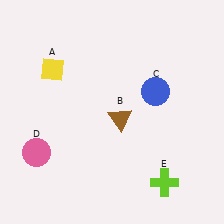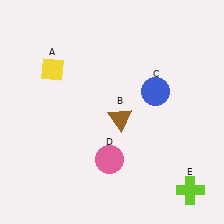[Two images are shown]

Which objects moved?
The objects that moved are: the pink circle (D), the lime cross (E).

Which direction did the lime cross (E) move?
The lime cross (E) moved right.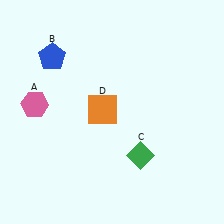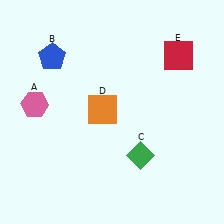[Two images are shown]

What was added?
A red square (E) was added in Image 2.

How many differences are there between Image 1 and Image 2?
There is 1 difference between the two images.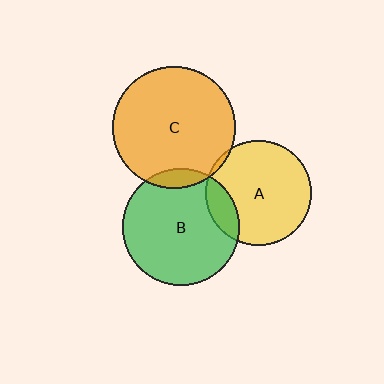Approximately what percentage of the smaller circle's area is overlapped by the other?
Approximately 15%.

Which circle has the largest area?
Circle C (orange).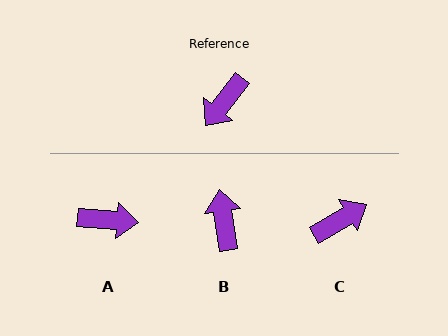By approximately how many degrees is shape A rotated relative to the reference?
Approximately 122 degrees counter-clockwise.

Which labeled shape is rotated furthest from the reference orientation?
C, about 159 degrees away.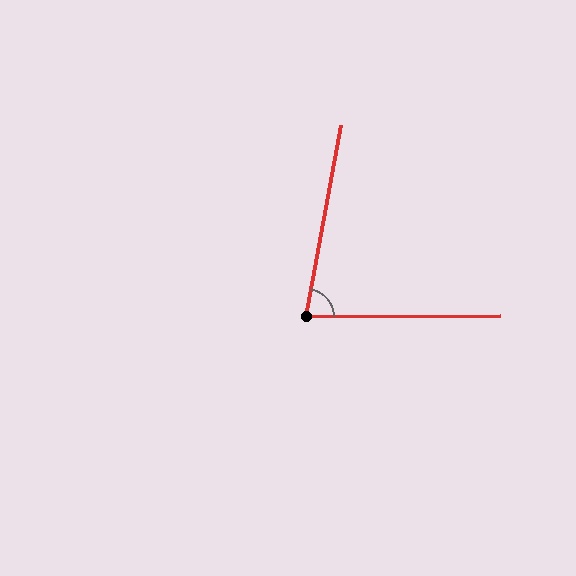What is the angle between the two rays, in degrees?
Approximately 79 degrees.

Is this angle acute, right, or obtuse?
It is acute.